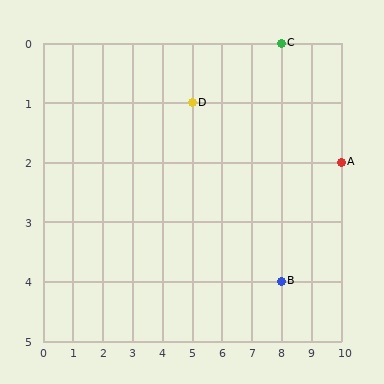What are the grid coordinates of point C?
Point C is at grid coordinates (8, 0).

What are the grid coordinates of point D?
Point D is at grid coordinates (5, 1).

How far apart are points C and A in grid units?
Points C and A are 2 columns and 2 rows apart (about 2.8 grid units diagonally).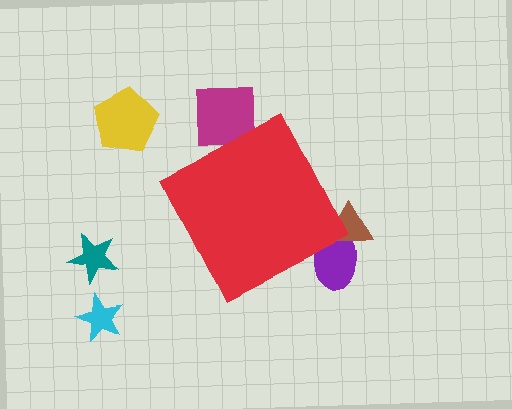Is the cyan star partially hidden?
No, the cyan star is fully visible.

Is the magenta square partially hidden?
Yes, the magenta square is partially hidden behind the red diamond.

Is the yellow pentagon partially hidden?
No, the yellow pentagon is fully visible.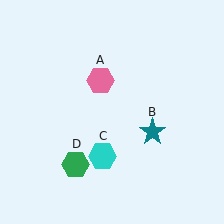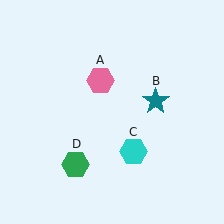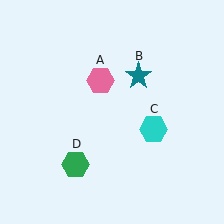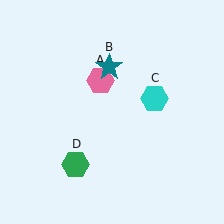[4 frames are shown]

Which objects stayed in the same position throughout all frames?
Pink hexagon (object A) and green hexagon (object D) remained stationary.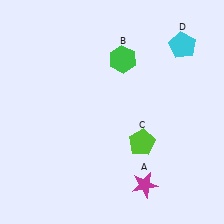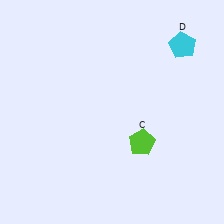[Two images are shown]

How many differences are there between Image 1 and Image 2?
There are 2 differences between the two images.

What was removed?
The magenta star (A), the green hexagon (B) were removed in Image 2.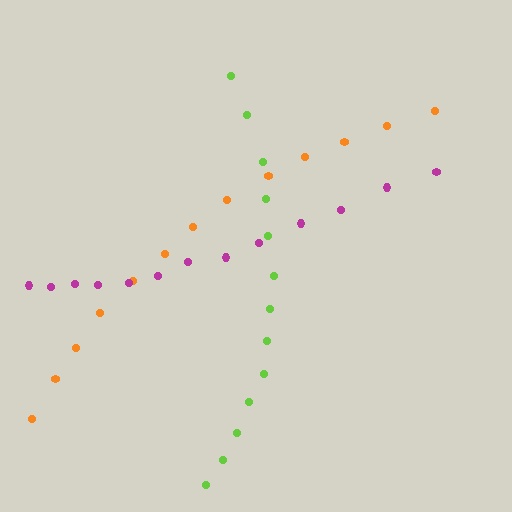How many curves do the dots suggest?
There are 3 distinct paths.